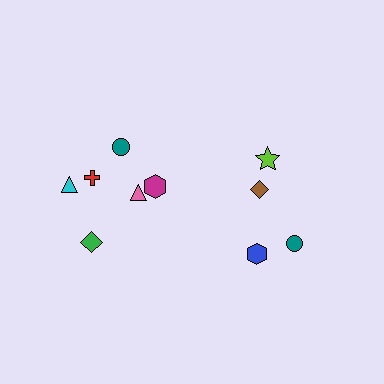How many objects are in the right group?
There are 4 objects.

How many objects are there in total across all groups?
There are 10 objects.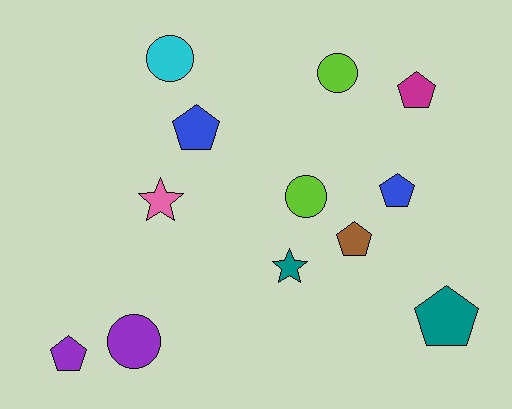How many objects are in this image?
There are 12 objects.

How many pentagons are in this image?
There are 6 pentagons.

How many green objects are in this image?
There are no green objects.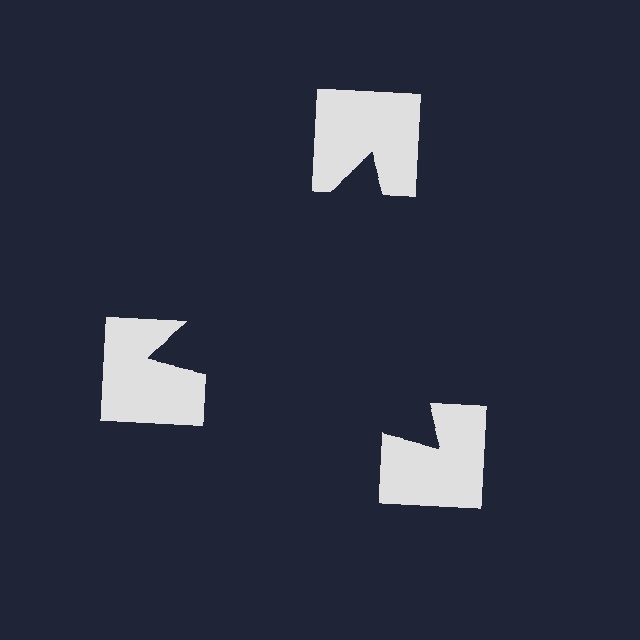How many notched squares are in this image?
There are 3 — one at each vertex of the illusory triangle.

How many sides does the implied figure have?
3 sides.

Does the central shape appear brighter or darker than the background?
It typically appears slightly darker than the background, even though no actual brightness change is drawn.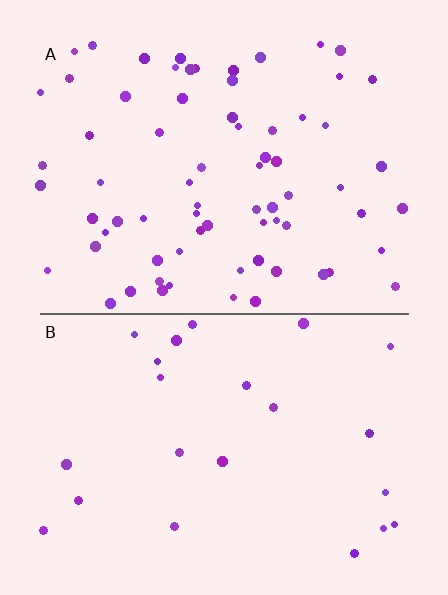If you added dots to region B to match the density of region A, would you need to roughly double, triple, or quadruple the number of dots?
Approximately triple.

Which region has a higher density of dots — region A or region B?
A (the top).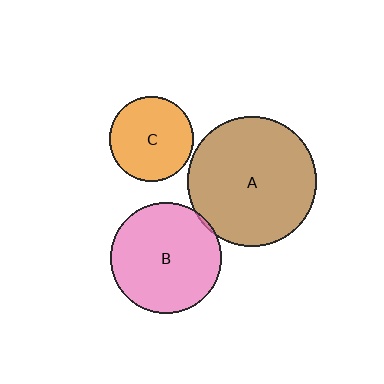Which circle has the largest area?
Circle A (brown).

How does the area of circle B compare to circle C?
Approximately 1.7 times.